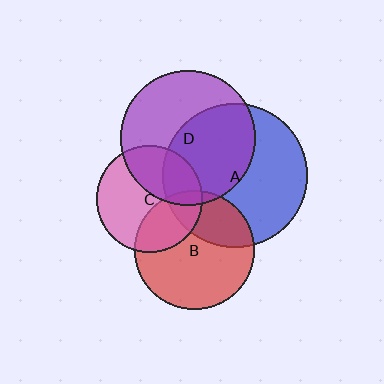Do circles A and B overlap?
Yes.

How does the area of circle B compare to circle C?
Approximately 1.3 times.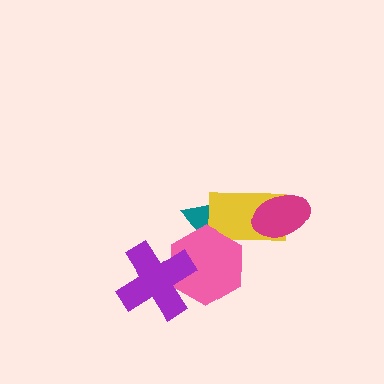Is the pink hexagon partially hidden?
Yes, it is partially covered by another shape.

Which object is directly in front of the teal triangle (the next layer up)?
The yellow rectangle is directly in front of the teal triangle.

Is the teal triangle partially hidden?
Yes, it is partially covered by another shape.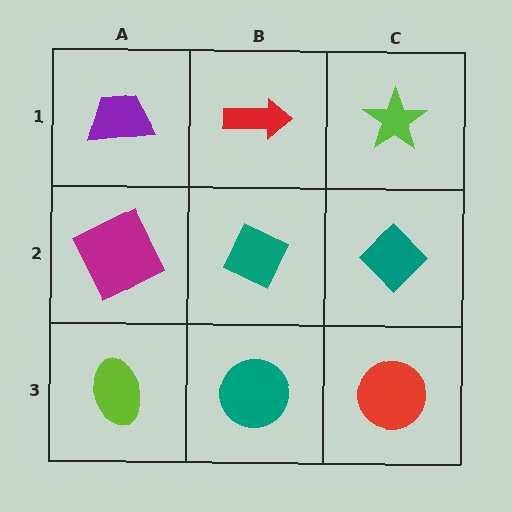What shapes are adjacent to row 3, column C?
A teal diamond (row 2, column C), a teal circle (row 3, column B).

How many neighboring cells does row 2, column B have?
4.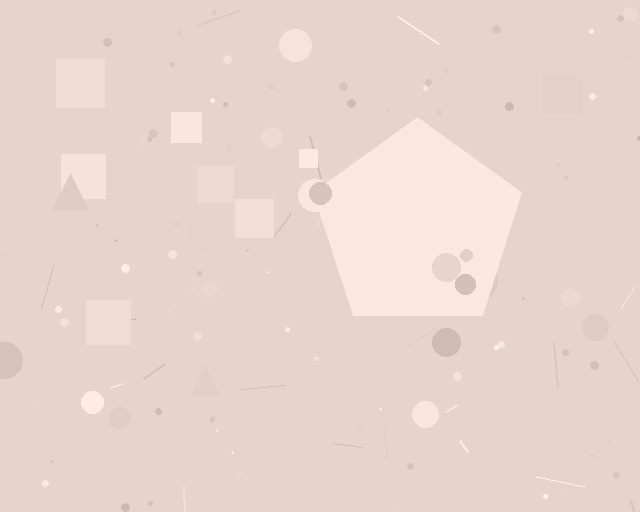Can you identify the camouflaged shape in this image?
The camouflaged shape is a pentagon.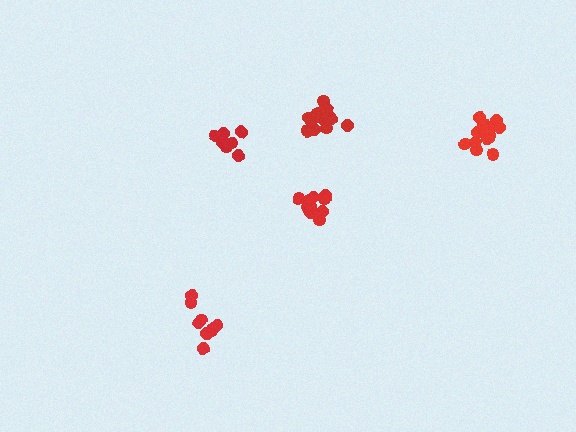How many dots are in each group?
Group 1: 12 dots, Group 2: 13 dots, Group 3: 8 dots, Group 4: 14 dots, Group 5: 8 dots (55 total).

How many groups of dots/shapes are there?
There are 5 groups.